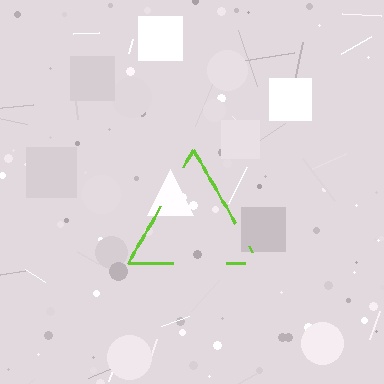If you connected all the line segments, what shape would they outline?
They would outline a triangle.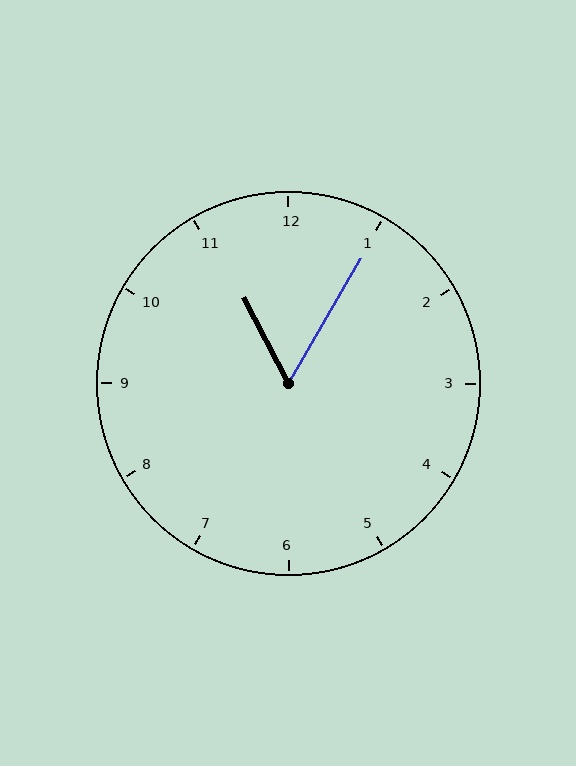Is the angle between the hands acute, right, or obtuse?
It is acute.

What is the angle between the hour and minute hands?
Approximately 58 degrees.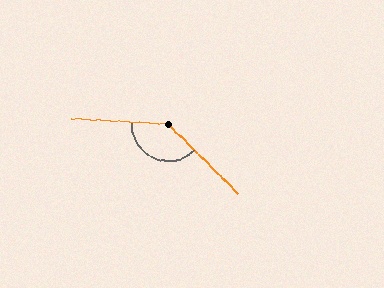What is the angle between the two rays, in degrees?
Approximately 138 degrees.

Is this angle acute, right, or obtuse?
It is obtuse.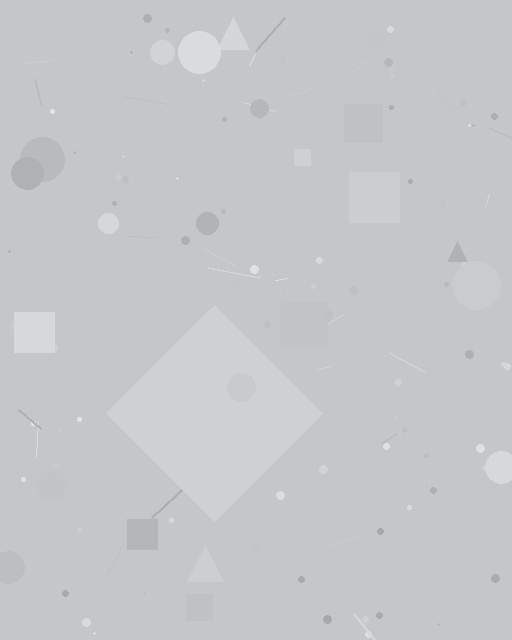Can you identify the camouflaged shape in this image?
The camouflaged shape is a diamond.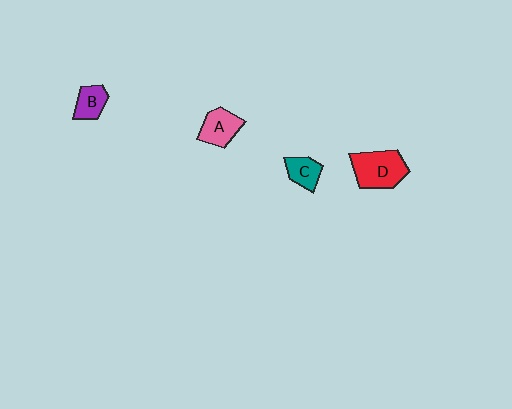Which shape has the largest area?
Shape D (red).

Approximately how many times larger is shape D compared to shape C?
Approximately 1.9 times.